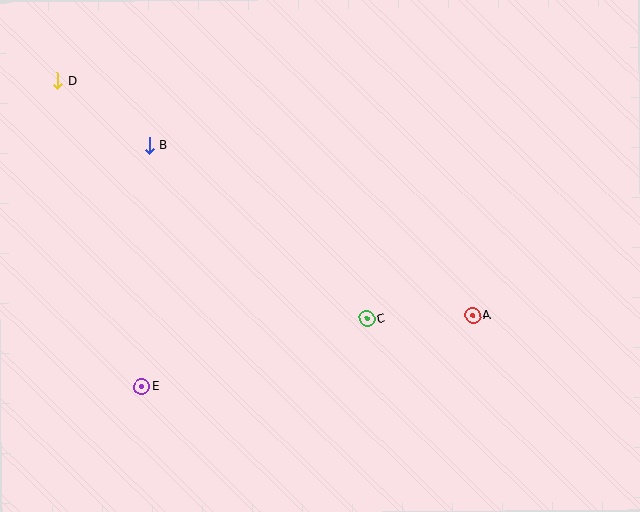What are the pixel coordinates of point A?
Point A is at (473, 315).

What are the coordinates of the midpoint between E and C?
The midpoint between E and C is at (254, 353).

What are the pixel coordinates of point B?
Point B is at (149, 146).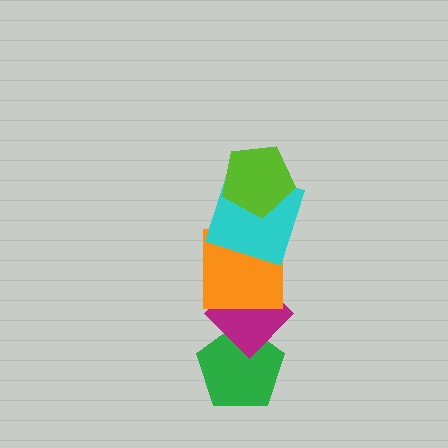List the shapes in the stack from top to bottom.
From top to bottom: the lime pentagon, the cyan square, the orange square, the magenta diamond, the green pentagon.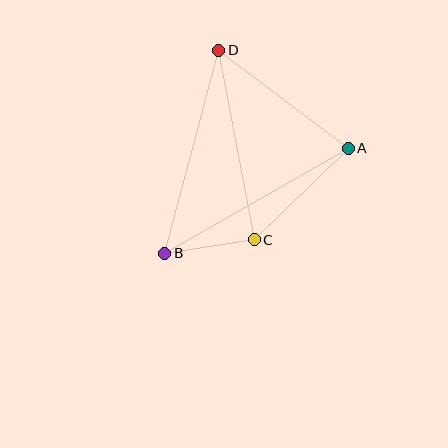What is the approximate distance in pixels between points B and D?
The distance between B and D is approximately 210 pixels.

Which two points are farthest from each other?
Points A and B are farthest from each other.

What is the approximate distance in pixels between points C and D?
The distance between C and D is approximately 193 pixels.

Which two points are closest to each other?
Points B and C are closest to each other.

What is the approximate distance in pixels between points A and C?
The distance between A and C is approximately 131 pixels.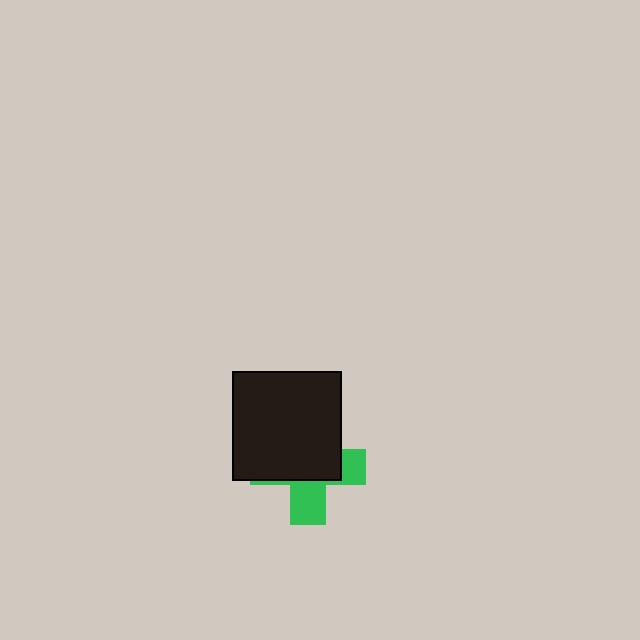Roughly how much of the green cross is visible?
A small part of it is visible (roughly 38%).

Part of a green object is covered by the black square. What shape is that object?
It is a cross.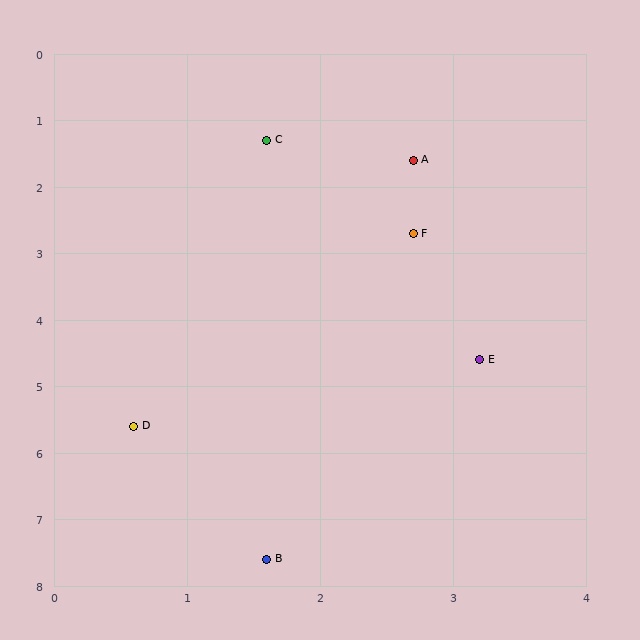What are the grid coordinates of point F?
Point F is at approximately (2.7, 2.7).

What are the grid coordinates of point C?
Point C is at approximately (1.6, 1.3).